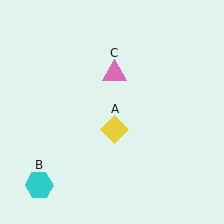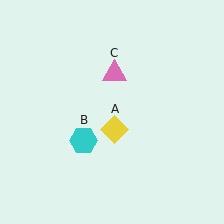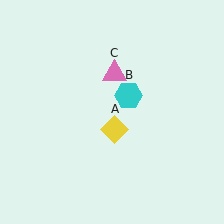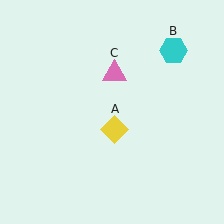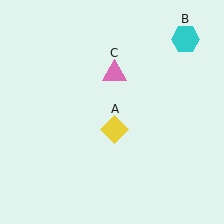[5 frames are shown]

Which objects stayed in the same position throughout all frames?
Yellow diamond (object A) and pink triangle (object C) remained stationary.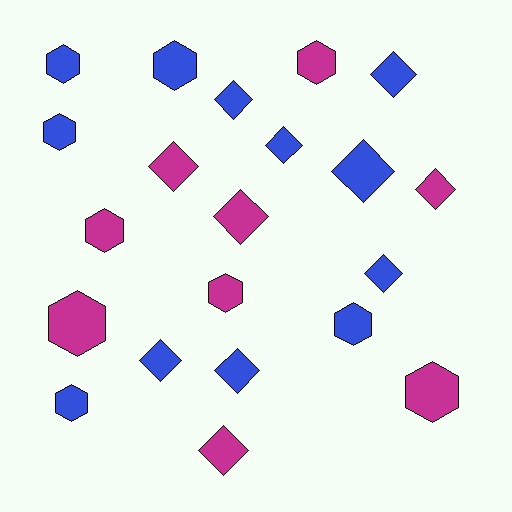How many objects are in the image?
There are 21 objects.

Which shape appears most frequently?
Diamond, with 11 objects.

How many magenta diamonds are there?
There are 4 magenta diamonds.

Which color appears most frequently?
Blue, with 12 objects.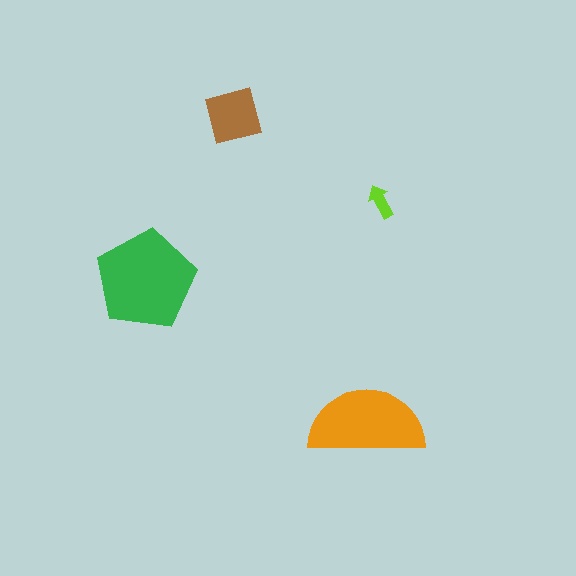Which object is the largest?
The green pentagon.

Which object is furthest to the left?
The green pentagon is leftmost.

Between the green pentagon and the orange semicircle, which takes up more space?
The green pentagon.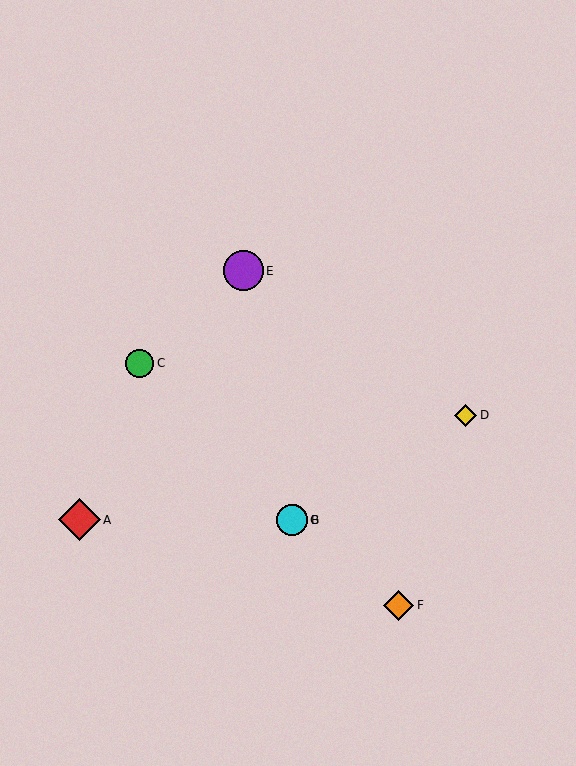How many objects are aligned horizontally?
3 objects (A, B, G) are aligned horizontally.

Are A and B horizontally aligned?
Yes, both are at y≈520.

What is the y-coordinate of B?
Object B is at y≈520.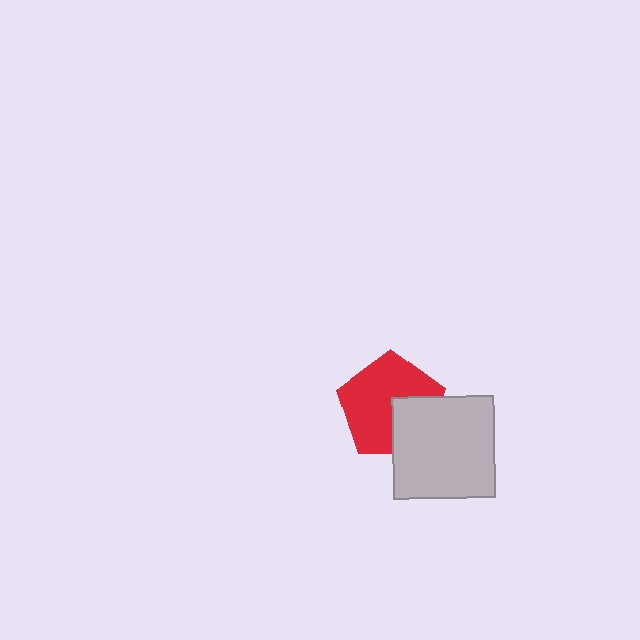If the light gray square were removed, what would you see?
You would see the complete red pentagon.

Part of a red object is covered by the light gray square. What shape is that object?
It is a pentagon.